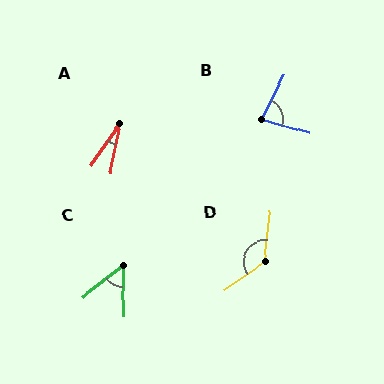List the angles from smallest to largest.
A (23°), C (50°), B (79°), D (132°).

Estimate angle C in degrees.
Approximately 50 degrees.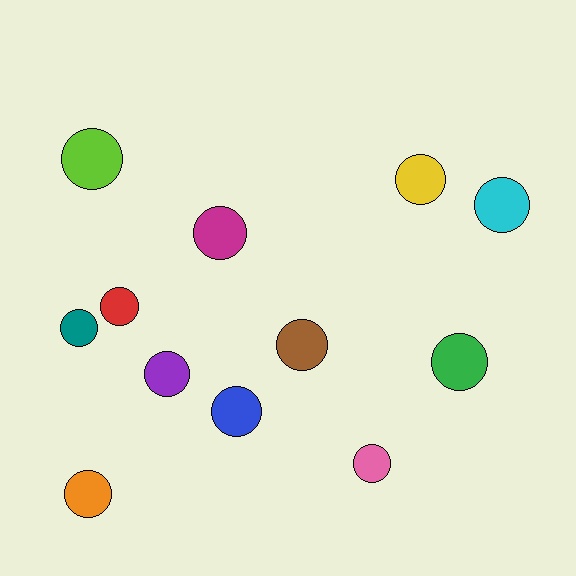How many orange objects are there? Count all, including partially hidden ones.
There is 1 orange object.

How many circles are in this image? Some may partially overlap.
There are 12 circles.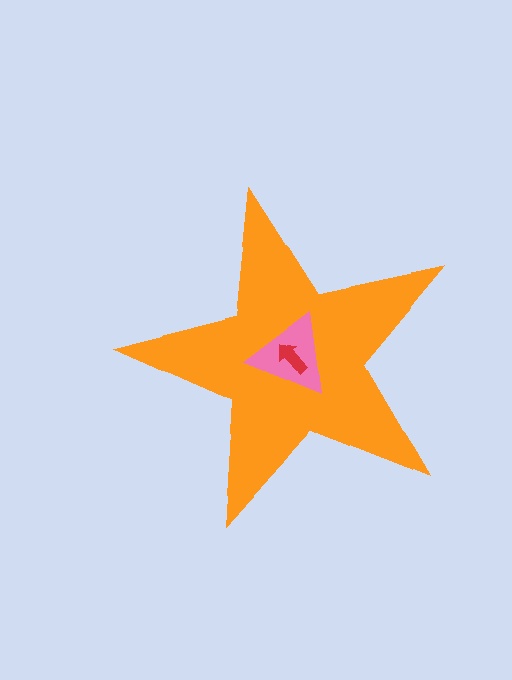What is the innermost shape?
The red arrow.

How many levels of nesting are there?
3.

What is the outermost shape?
The orange star.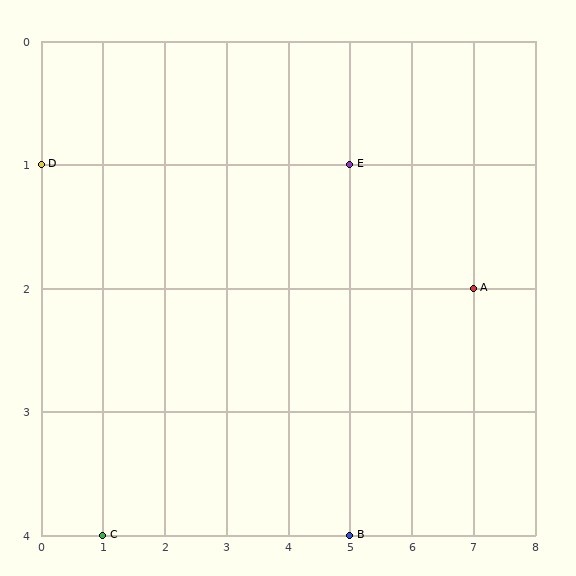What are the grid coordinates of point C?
Point C is at grid coordinates (1, 4).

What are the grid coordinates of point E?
Point E is at grid coordinates (5, 1).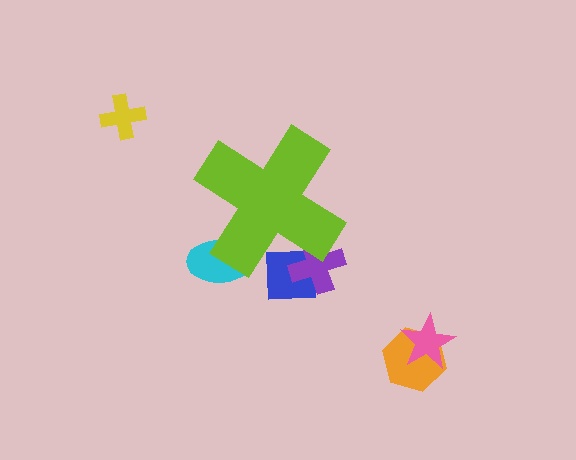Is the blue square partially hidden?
Yes, the blue square is partially hidden behind the lime cross.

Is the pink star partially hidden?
No, the pink star is fully visible.